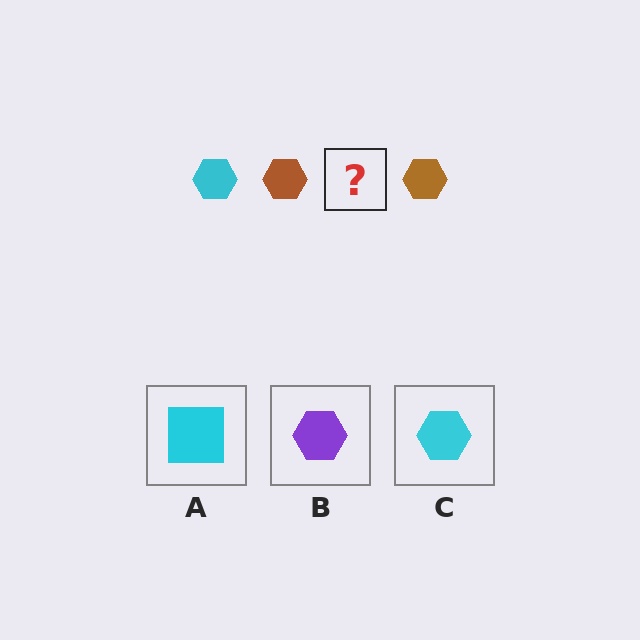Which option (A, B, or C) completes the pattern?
C.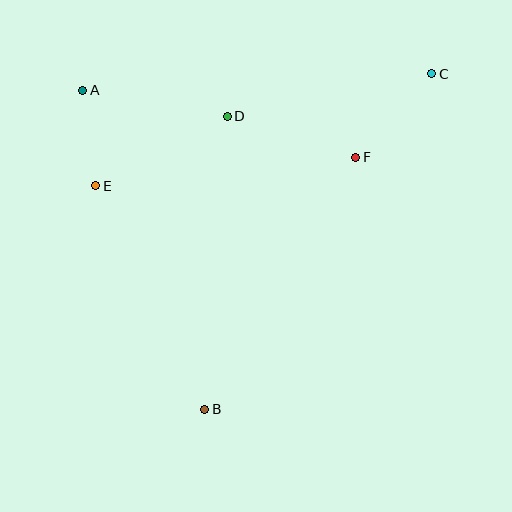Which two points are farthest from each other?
Points B and C are farthest from each other.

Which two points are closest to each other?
Points A and E are closest to each other.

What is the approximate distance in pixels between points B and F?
The distance between B and F is approximately 294 pixels.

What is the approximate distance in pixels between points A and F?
The distance between A and F is approximately 281 pixels.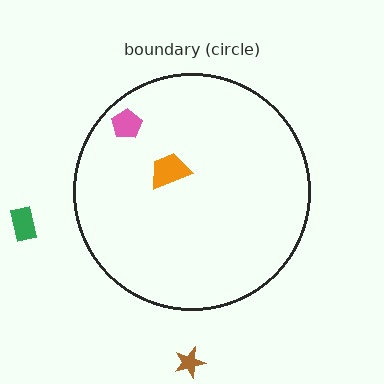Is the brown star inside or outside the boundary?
Outside.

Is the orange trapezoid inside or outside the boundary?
Inside.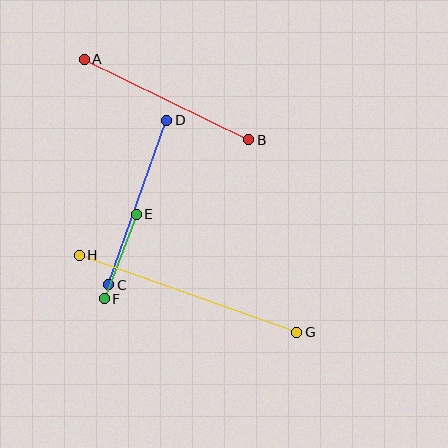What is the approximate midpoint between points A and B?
The midpoint is at approximately (167, 99) pixels.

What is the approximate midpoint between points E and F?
The midpoint is at approximately (120, 257) pixels.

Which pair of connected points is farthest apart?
Points G and H are farthest apart.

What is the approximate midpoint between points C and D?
The midpoint is at approximately (138, 203) pixels.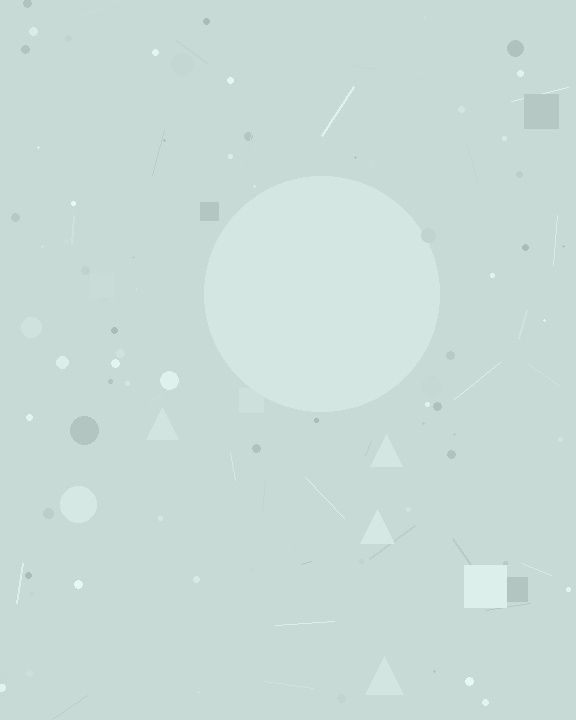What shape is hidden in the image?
A circle is hidden in the image.